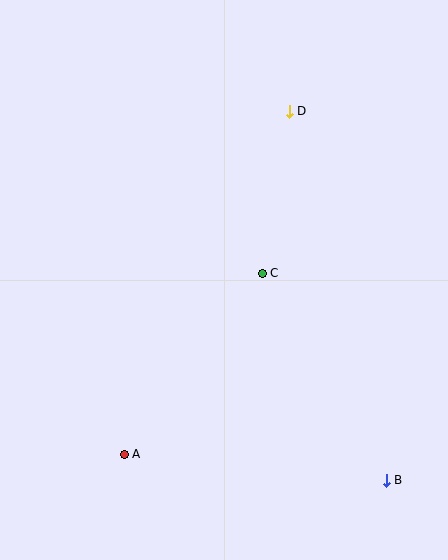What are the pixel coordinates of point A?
Point A is at (124, 454).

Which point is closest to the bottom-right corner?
Point B is closest to the bottom-right corner.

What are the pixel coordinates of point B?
Point B is at (386, 480).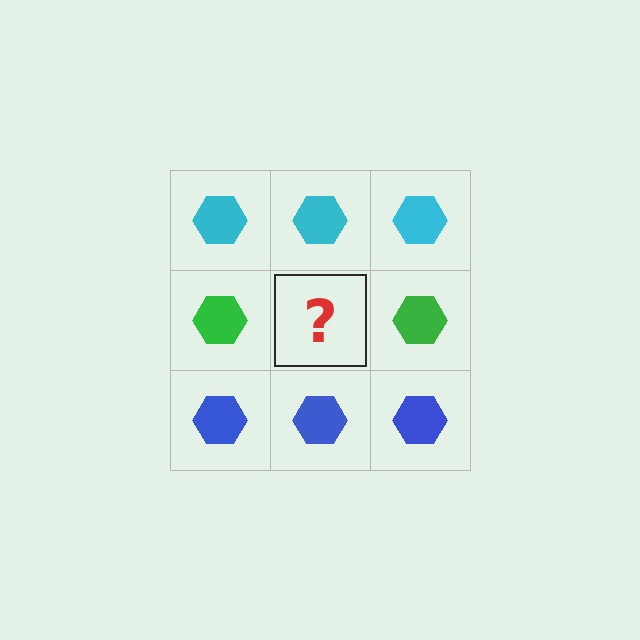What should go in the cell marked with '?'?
The missing cell should contain a green hexagon.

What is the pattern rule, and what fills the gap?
The rule is that each row has a consistent color. The gap should be filled with a green hexagon.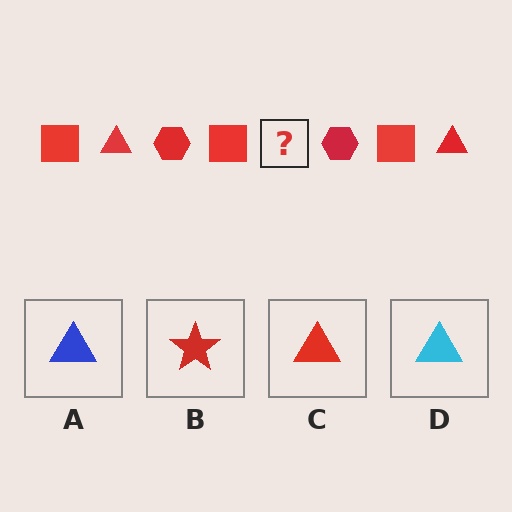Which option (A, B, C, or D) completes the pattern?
C.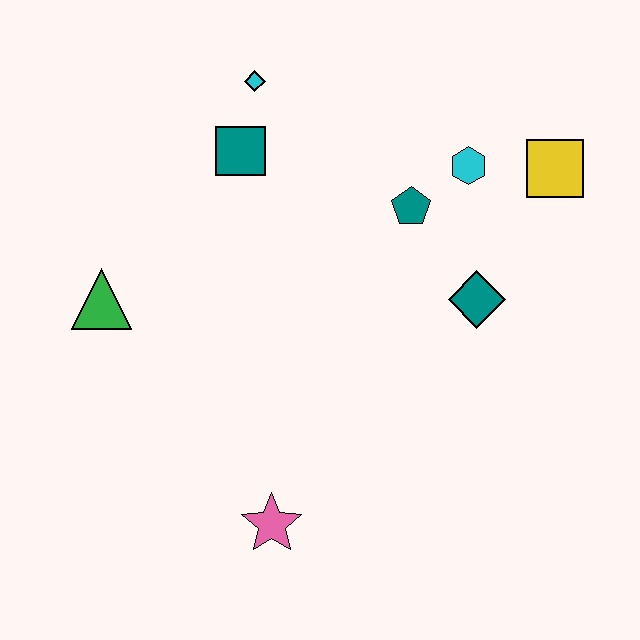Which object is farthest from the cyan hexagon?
The pink star is farthest from the cyan hexagon.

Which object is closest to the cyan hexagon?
The teal pentagon is closest to the cyan hexagon.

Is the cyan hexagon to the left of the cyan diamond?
No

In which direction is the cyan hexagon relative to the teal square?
The cyan hexagon is to the right of the teal square.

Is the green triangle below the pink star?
No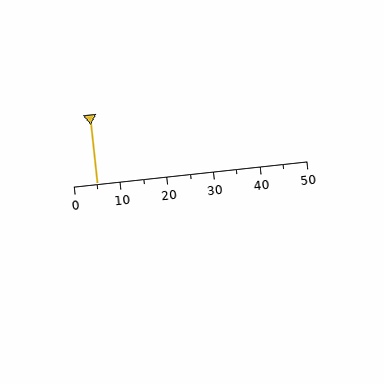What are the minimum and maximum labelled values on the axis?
The axis runs from 0 to 50.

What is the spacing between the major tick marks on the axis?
The major ticks are spaced 10 apart.